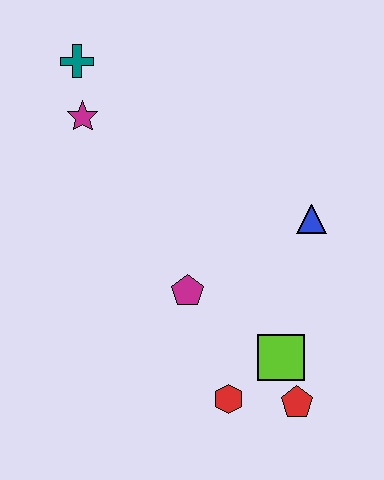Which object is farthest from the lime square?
The teal cross is farthest from the lime square.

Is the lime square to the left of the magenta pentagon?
No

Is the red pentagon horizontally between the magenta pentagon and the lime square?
No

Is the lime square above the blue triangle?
No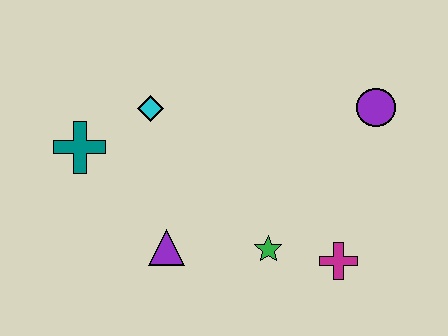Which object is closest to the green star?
The magenta cross is closest to the green star.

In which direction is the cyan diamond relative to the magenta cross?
The cyan diamond is to the left of the magenta cross.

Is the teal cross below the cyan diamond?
Yes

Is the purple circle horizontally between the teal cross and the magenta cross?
No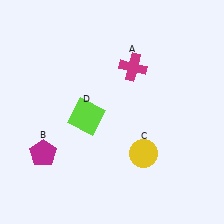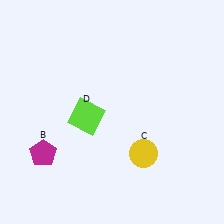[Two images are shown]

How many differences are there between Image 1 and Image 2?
There is 1 difference between the two images.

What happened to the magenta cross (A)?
The magenta cross (A) was removed in Image 2. It was in the top-right area of Image 1.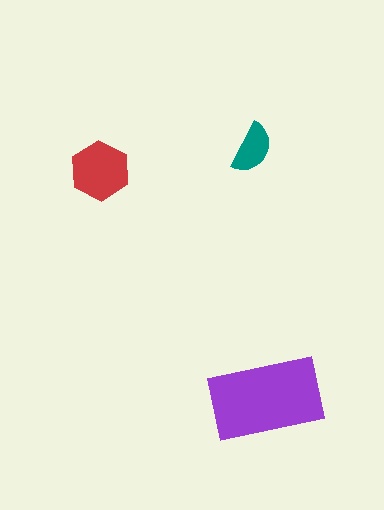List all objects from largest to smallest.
The purple rectangle, the red hexagon, the teal semicircle.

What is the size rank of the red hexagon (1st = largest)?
2nd.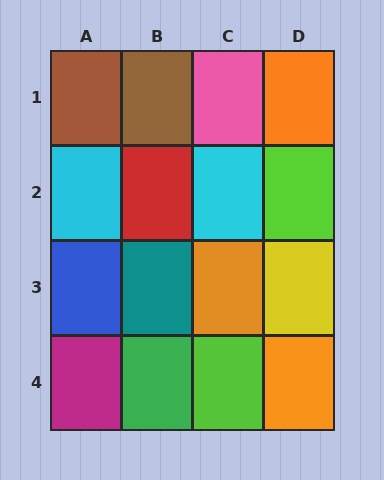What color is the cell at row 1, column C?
Pink.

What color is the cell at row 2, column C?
Cyan.